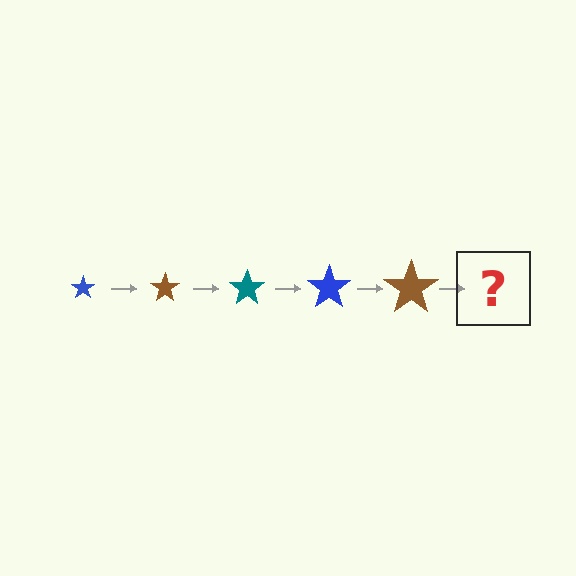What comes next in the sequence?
The next element should be a teal star, larger than the previous one.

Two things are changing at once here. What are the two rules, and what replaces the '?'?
The two rules are that the star grows larger each step and the color cycles through blue, brown, and teal. The '?' should be a teal star, larger than the previous one.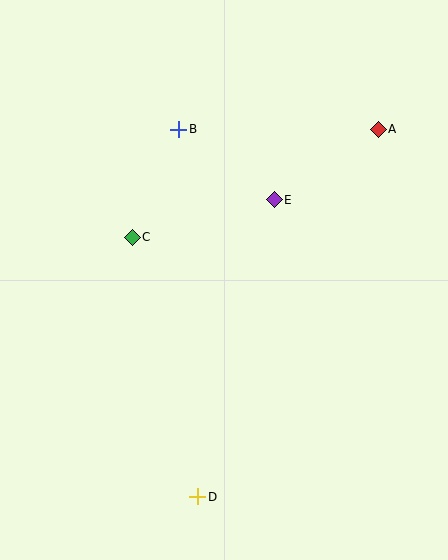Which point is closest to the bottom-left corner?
Point D is closest to the bottom-left corner.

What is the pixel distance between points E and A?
The distance between E and A is 125 pixels.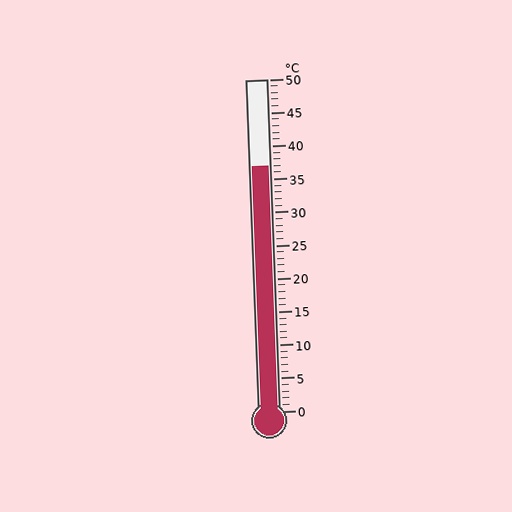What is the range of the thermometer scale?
The thermometer scale ranges from 0°C to 50°C.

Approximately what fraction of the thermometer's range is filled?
The thermometer is filled to approximately 75% of its range.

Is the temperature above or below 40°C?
The temperature is below 40°C.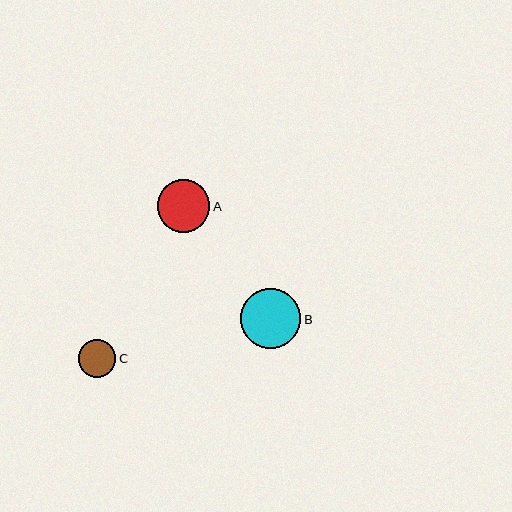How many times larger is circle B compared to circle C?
Circle B is approximately 1.6 times the size of circle C.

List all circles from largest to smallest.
From largest to smallest: B, A, C.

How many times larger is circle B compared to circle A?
Circle B is approximately 1.1 times the size of circle A.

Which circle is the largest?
Circle B is the largest with a size of approximately 60 pixels.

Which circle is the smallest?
Circle C is the smallest with a size of approximately 37 pixels.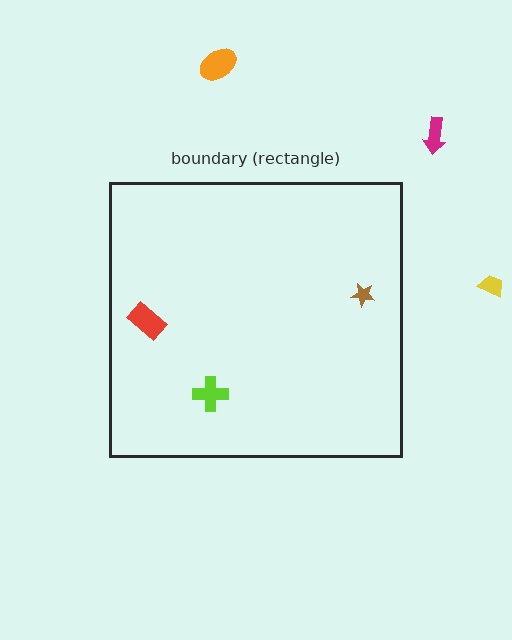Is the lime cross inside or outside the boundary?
Inside.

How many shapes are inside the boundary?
3 inside, 3 outside.